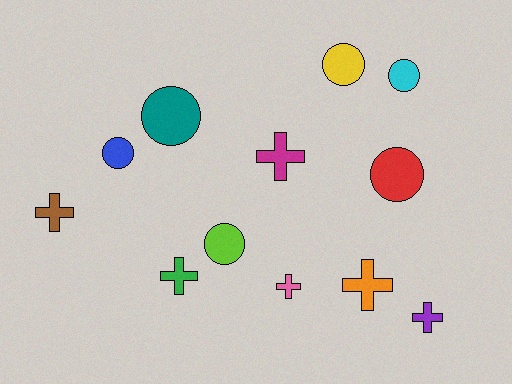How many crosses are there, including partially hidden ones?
There are 6 crosses.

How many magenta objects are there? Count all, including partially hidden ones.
There is 1 magenta object.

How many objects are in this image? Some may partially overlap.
There are 12 objects.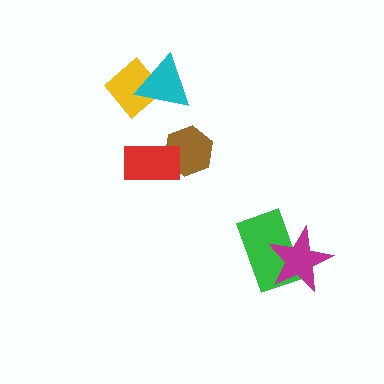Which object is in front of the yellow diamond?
The cyan triangle is in front of the yellow diamond.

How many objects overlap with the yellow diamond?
1 object overlaps with the yellow diamond.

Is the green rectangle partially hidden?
Yes, it is partially covered by another shape.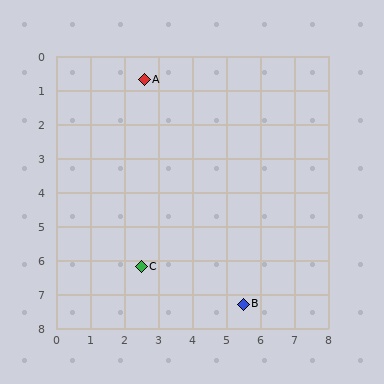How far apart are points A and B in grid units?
Points A and B are about 7.2 grid units apart.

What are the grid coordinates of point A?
Point A is at approximately (2.6, 0.7).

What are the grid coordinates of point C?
Point C is at approximately (2.5, 6.2).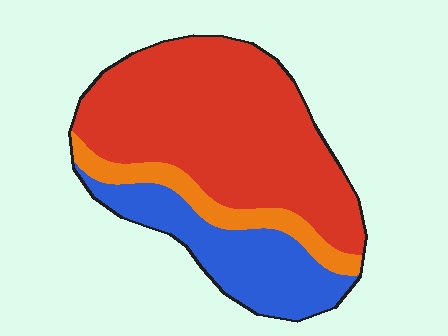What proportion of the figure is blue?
Blue takes up between a quarter and a half of the figure.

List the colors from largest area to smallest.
From largest to smallest: red, blue, orange.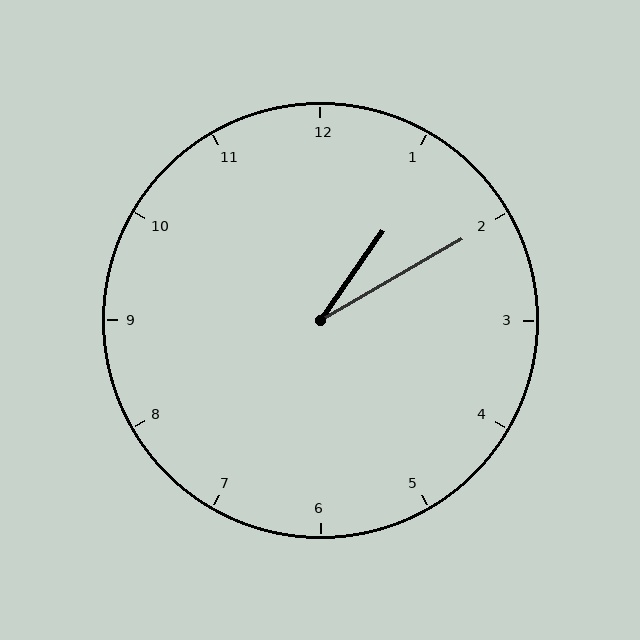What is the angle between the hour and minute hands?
Approximately 25 degrees.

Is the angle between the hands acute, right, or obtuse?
It is acute.